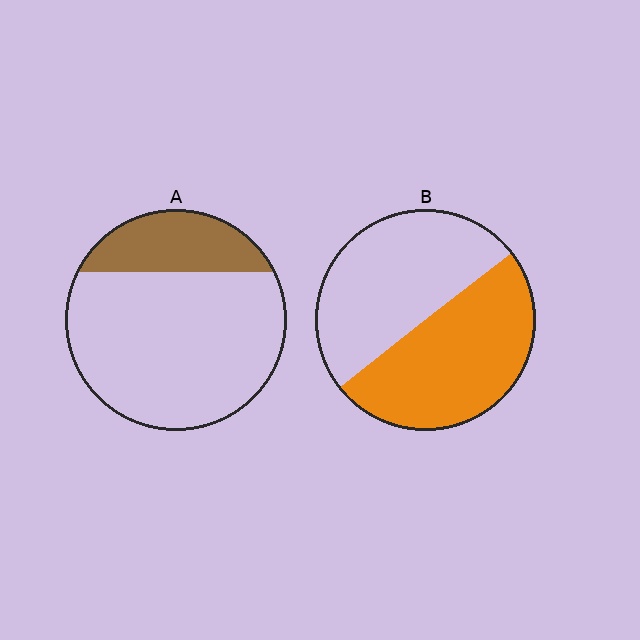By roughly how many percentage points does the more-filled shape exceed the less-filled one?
By roughly 25 percentage points (B over A).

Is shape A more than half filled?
No.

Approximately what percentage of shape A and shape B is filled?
A is approximately 25% and B is approximately 50%.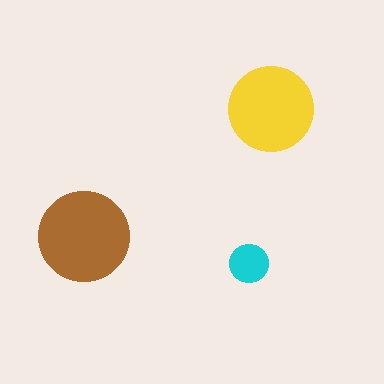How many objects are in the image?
There are 3 objects in the image.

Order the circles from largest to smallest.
the brown one, the yellow one, the cyan one.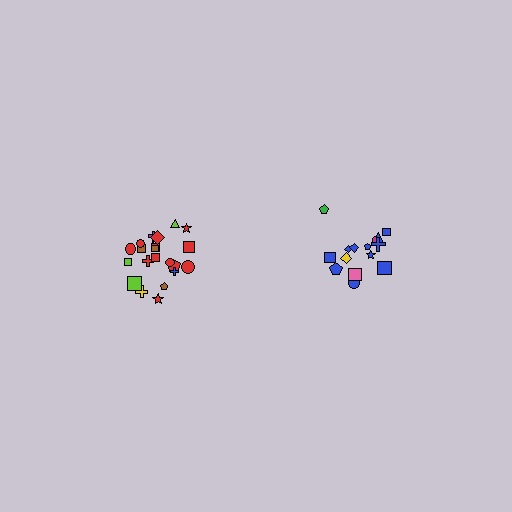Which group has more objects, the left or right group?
The left group.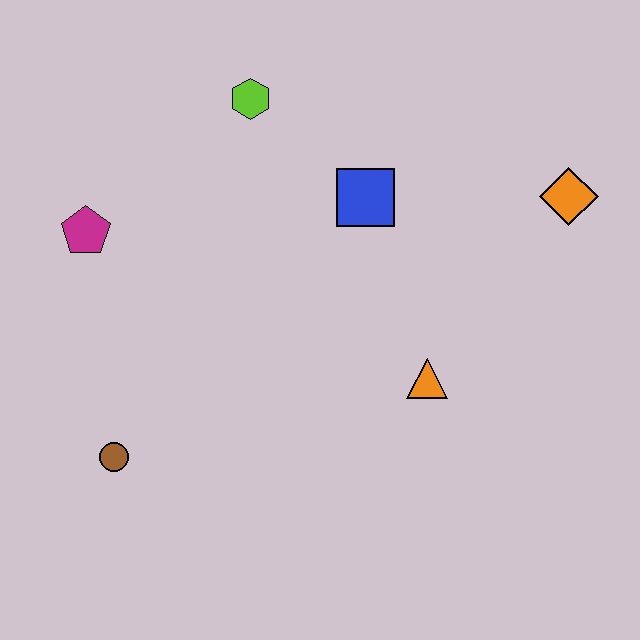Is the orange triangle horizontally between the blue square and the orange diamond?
Yes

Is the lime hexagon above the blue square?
Yes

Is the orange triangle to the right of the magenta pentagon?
Yes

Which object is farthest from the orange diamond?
The brown circle is farthest from the orange diamond.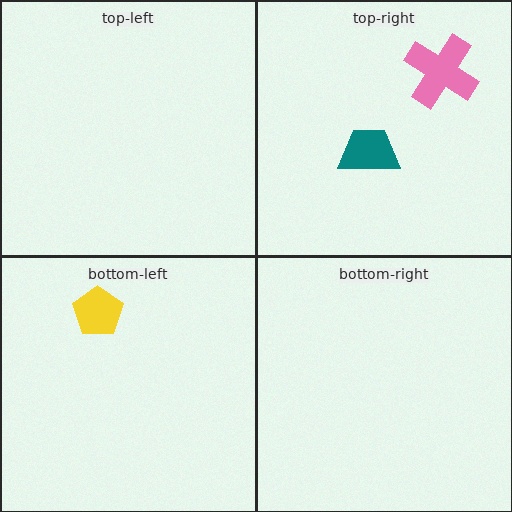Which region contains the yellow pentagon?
The bottom-left region.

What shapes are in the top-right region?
The teal trapezoid, the pink cross.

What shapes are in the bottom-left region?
The yellow pentagon.